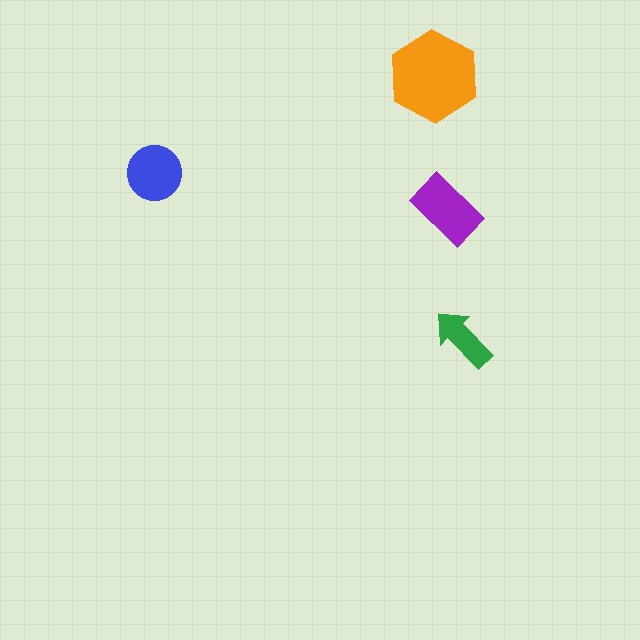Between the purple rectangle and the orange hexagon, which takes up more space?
The orange hexagon.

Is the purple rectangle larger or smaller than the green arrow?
Larger.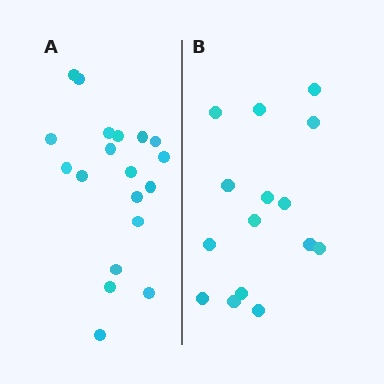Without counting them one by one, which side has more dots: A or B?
Region A (the left region) has more dots.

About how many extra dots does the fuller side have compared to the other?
Region A has about 4 more dots than region B.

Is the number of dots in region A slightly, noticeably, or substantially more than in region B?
Region A has noticeably more, but not dramatically so. The ratio is roughly 1.3 to 1.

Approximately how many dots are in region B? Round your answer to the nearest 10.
About 20 dots. (The exact count is 15, which rounds to 20.)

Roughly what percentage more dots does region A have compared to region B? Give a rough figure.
About 25% more.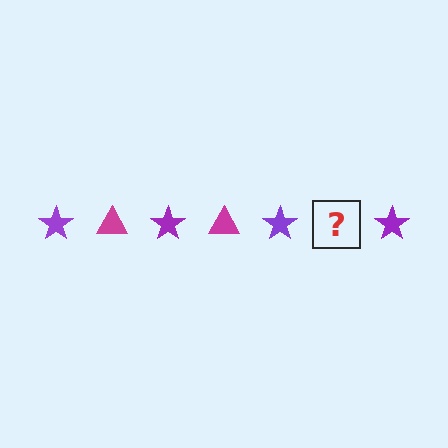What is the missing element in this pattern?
The missing element is a magenta triangle.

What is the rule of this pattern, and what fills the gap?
The rule is that the pattern alternates between purple star and magenta triangle. The gap should be filled with a magenta triangle.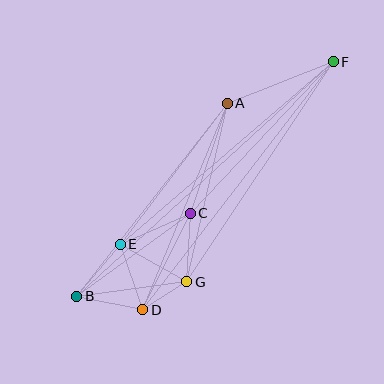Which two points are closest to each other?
Points D and G are closest to each other.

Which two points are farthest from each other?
Points B and F are farthest from each other.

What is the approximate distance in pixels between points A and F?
The distance between A and F is approximately 114 pixels.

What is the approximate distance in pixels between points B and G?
The distance between B and G is approximately 111 pixels.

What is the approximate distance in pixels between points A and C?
The distance between A and C is approximately 116 pixels.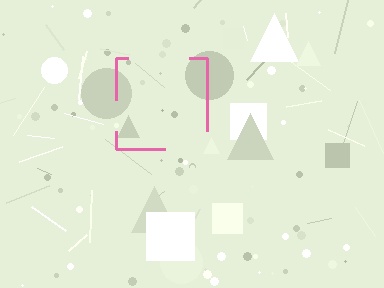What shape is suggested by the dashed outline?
The dashed outline suggests a square.